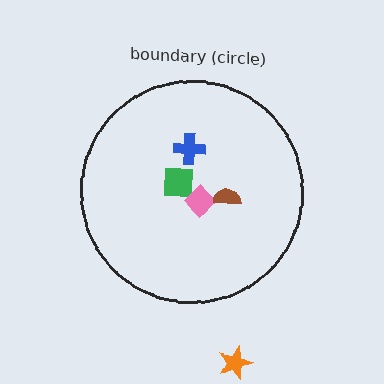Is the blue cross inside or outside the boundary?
Inside.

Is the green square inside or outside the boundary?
Inside.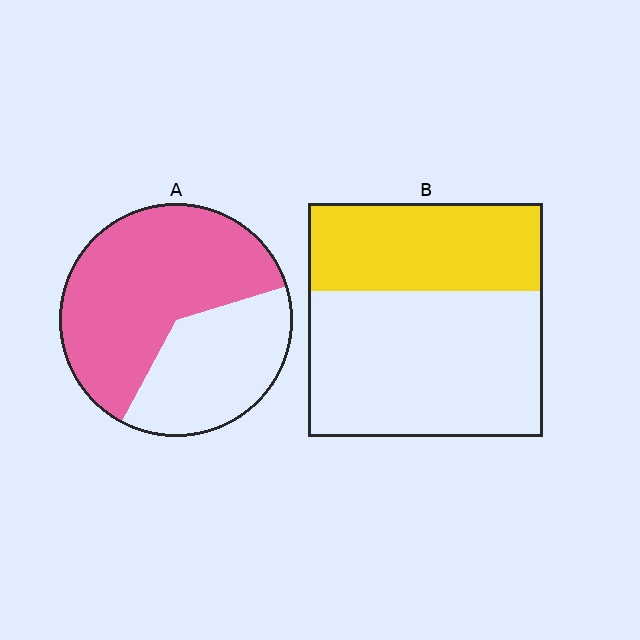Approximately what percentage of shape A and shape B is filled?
A is approximately 60% and B is approximately 40%.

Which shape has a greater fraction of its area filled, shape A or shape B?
Shape A.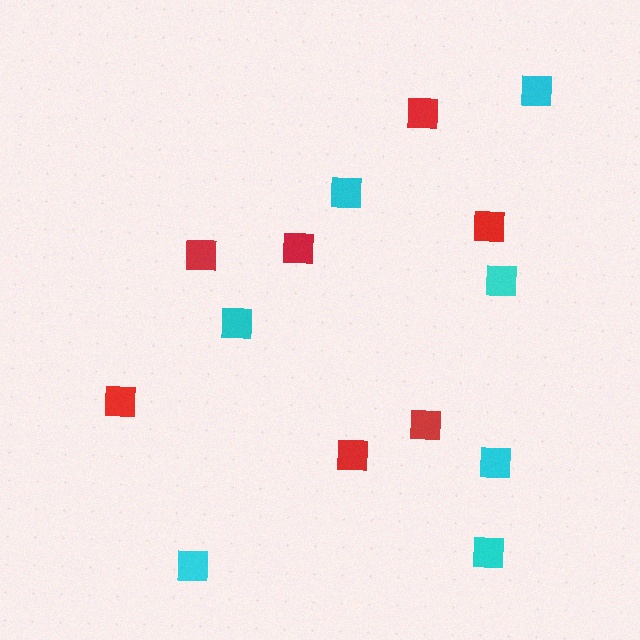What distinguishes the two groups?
There are 2 groups: one group of red squares (7) and one group of cyan squares (7).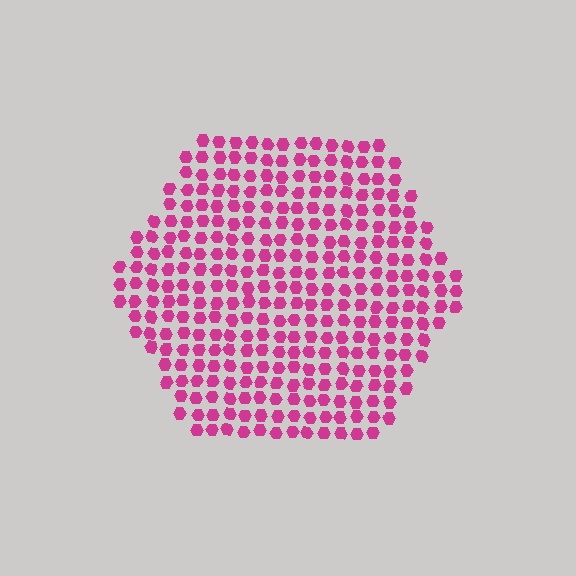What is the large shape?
The large shape is a hexagon.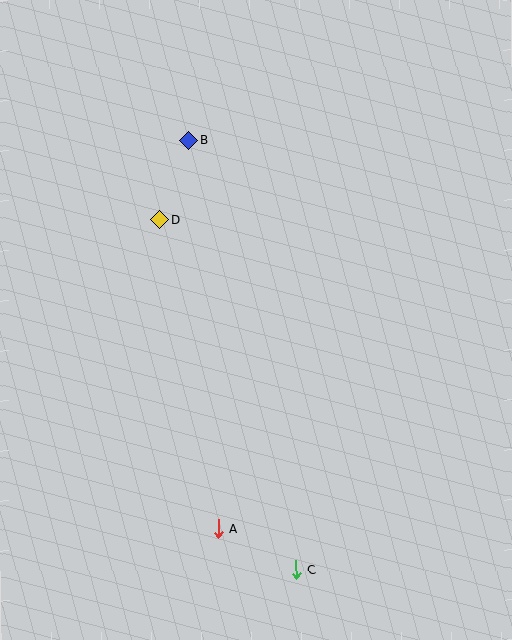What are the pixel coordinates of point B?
Point B is at (188, 140).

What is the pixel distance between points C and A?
The distance between C and A is 88 pixels.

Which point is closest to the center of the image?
Point D at (160, 220) is closest to the center.